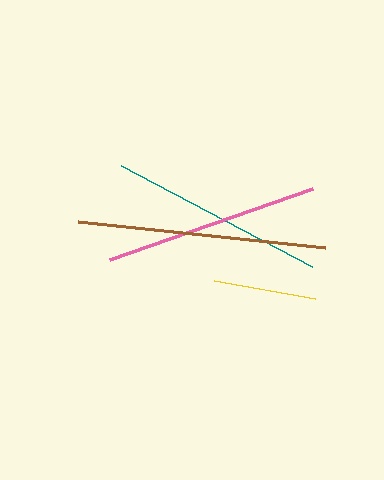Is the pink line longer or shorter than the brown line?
The brown line is longer than the pink line.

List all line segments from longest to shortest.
From longest to shortest: brown, teal, pink, yellow.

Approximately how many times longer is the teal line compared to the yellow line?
The teal line is approximately 2.1 times the length of the yellow line.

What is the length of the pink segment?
The pink segment is approximately 215 pixels long.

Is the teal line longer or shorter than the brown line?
The brown line is longer than the teal line.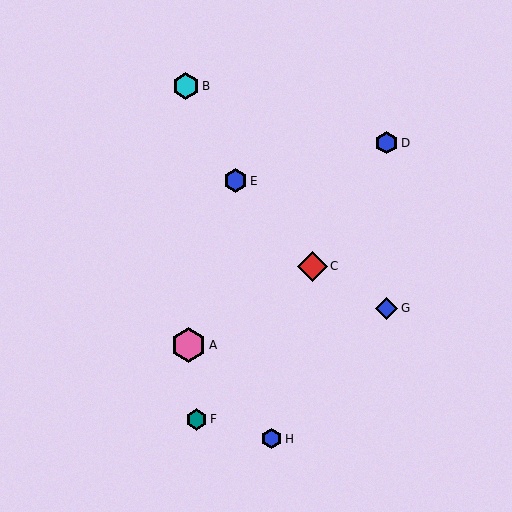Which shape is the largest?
The pink hexagon (labeled A) is the largest.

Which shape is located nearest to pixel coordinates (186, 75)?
The cyan hexagon (labeled B) at (186, 86) is nearest to that location.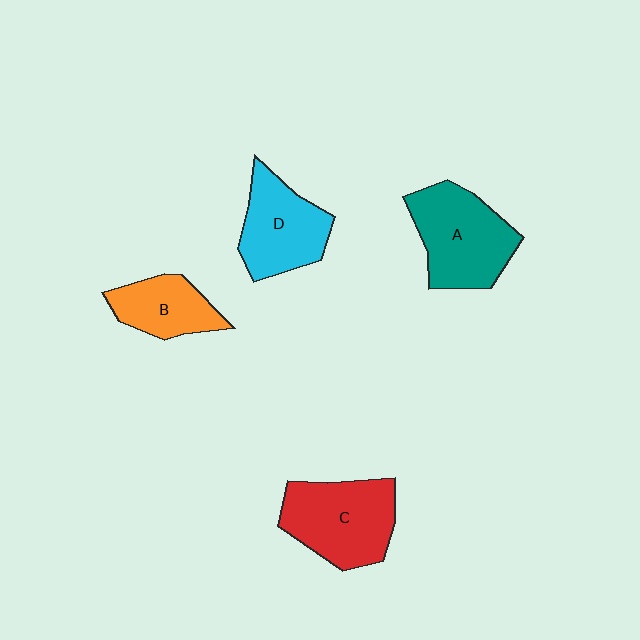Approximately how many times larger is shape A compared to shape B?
Approximately 1.6 times.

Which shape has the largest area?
Shape C (red).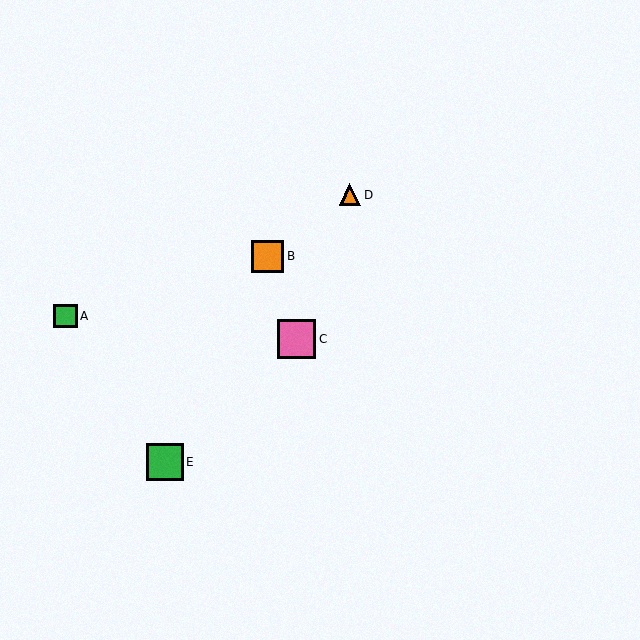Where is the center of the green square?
The center of the green square is at (66, 316).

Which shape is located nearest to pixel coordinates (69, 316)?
The green square (labeled A) at (66, 316) is nearest to that location.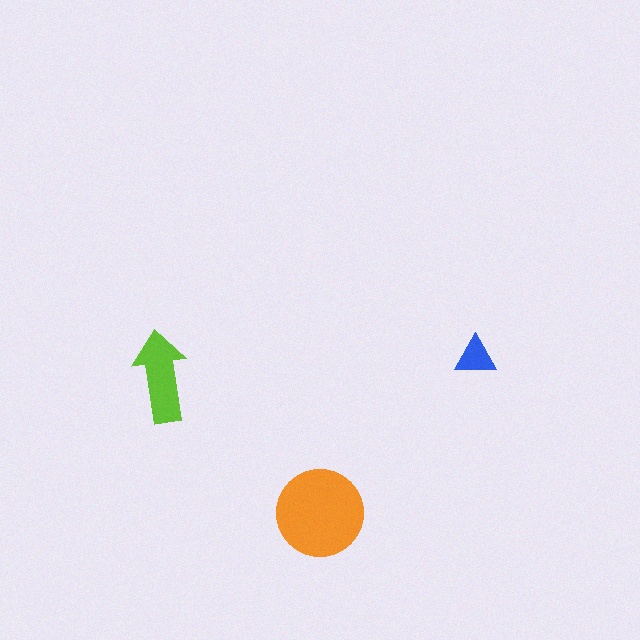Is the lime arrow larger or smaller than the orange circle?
Smaller.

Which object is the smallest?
The blue triangle.